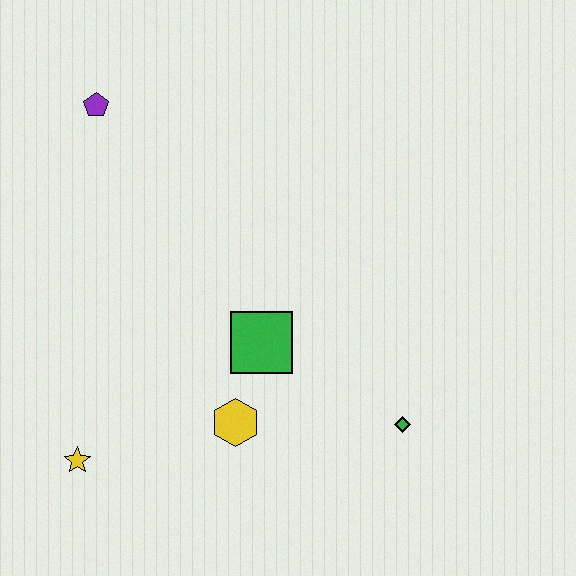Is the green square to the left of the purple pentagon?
No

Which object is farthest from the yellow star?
The purple pentagon is farthest from the yellow star.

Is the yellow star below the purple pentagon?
Yes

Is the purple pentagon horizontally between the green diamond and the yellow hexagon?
No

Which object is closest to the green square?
The yellow hexagon is closest to the green square.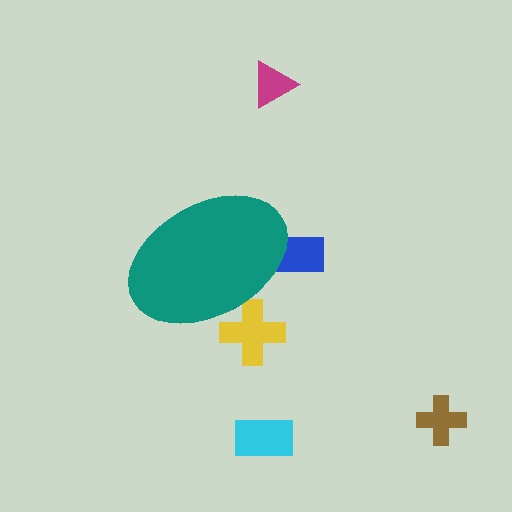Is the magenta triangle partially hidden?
No, the magenta triangle is fully visible.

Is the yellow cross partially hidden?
Yes, the yellow cross is partially hidden behind the teal ellipse.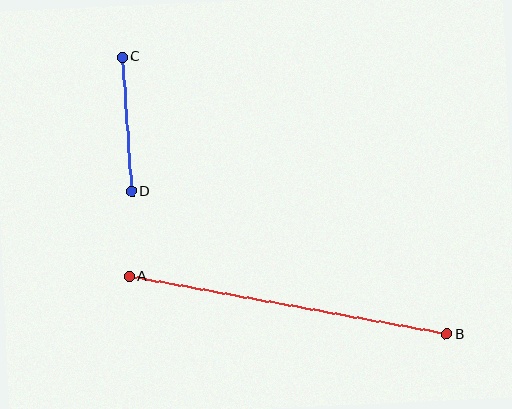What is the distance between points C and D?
The distance is approximately 134 pixels.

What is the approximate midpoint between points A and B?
The midpoint is at approximately (288, 306) pixels.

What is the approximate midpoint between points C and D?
The midpoint is at approximately (127, 124) pixels.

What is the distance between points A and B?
The distance is approximately 322 pixels.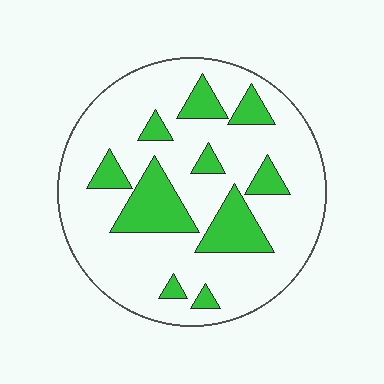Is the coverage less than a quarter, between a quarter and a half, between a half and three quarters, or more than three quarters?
Less than a quarter.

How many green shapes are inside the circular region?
10.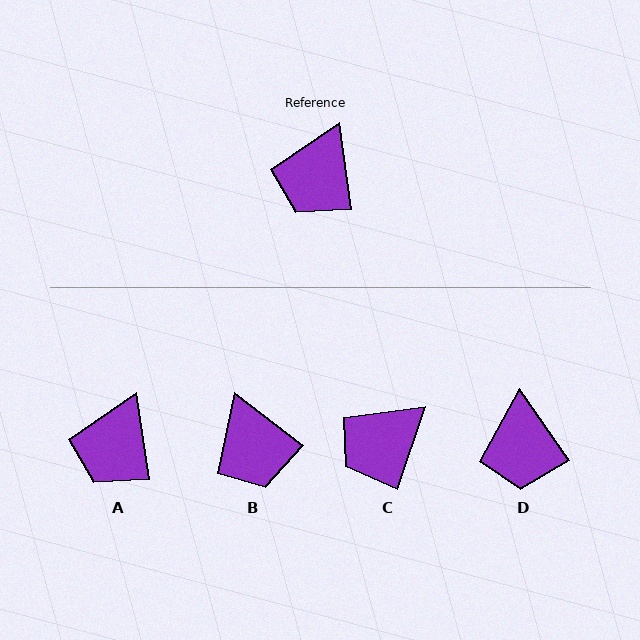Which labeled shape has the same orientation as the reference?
A.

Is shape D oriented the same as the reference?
No, it is off by about 27 degrees.